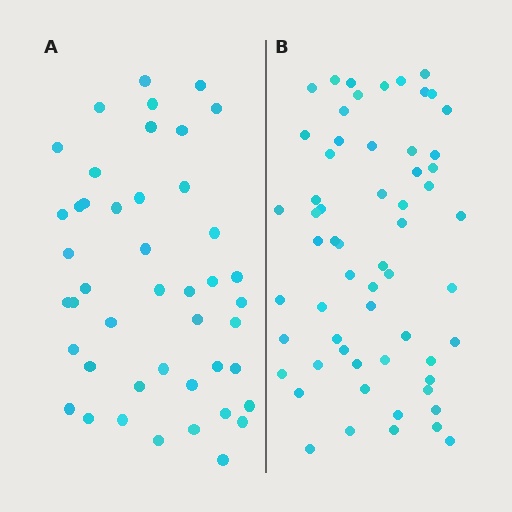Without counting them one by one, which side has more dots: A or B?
Region B (the right region) has more dots.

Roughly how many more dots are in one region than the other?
Region B has approximately 15 more dots than region A.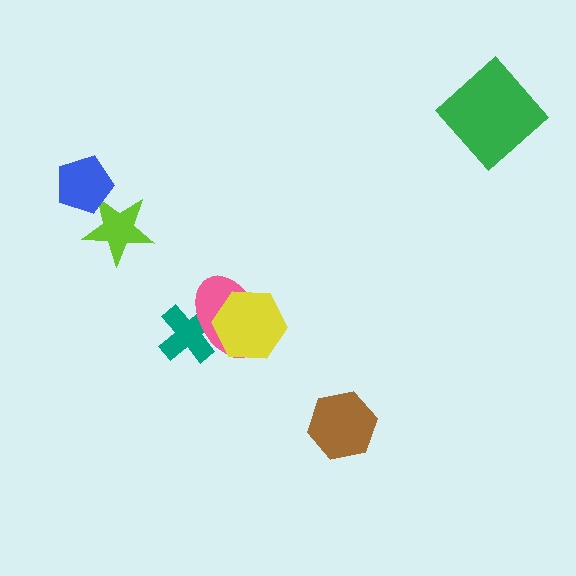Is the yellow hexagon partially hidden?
No, no other shape covers it.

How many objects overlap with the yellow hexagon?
1 object overlaps with the yellow hexagon.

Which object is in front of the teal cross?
The pink ellipse is in front of the teal cross.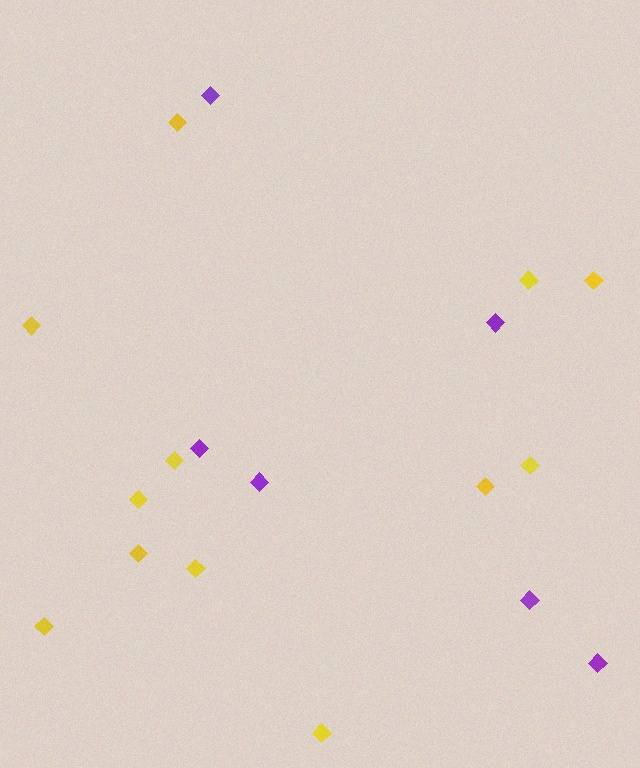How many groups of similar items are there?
There are 2 groups: one group of yellow diamonds (12) and one group of purple diamonds (6).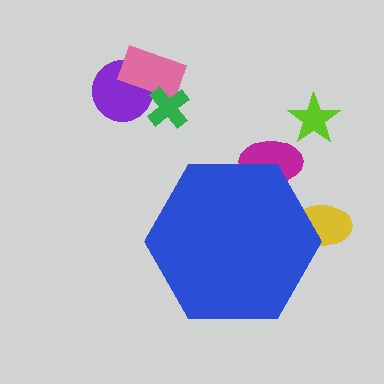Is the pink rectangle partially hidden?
No, the pink rectangle is fully visible.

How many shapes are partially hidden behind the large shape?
2 shapes are partially hidden.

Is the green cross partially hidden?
No, the green cross is fully visible.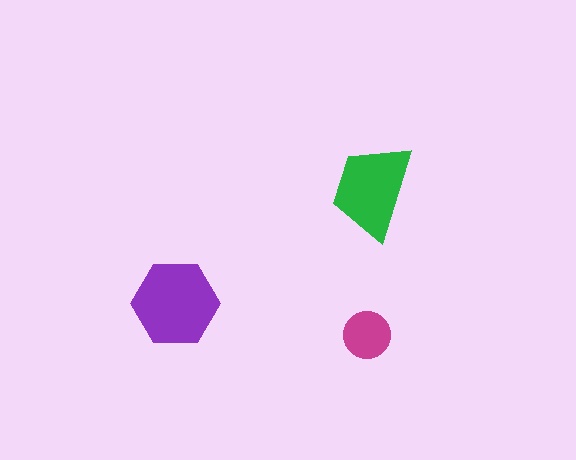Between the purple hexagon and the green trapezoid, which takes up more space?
The purple hexagon.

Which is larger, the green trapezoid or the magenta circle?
The green trapezoid.